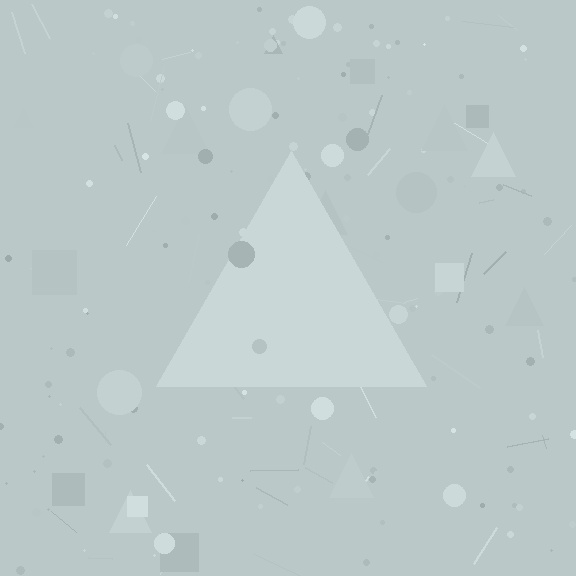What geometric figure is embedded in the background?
A triangle is embedded in the background.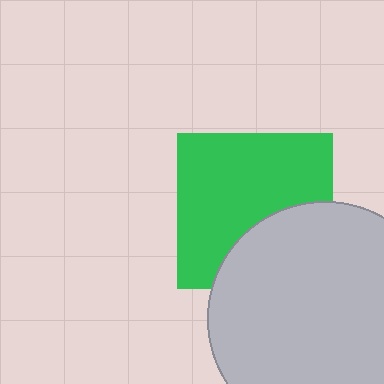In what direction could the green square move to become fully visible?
The green square could move up. That would shift it out from behind the light gray circle entirely.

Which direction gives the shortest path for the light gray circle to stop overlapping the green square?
Moving down gives the shortest separation.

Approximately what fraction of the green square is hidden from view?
Roughly 34% of the green square is hidden behind the light gray circle.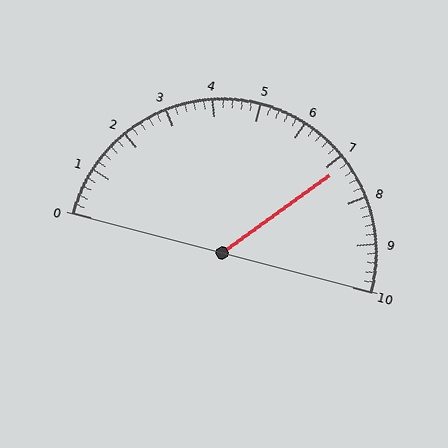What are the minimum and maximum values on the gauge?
The gauge ranges from 0 to 10.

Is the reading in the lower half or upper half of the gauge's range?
The reading is in the upper half of the range (0 to 10).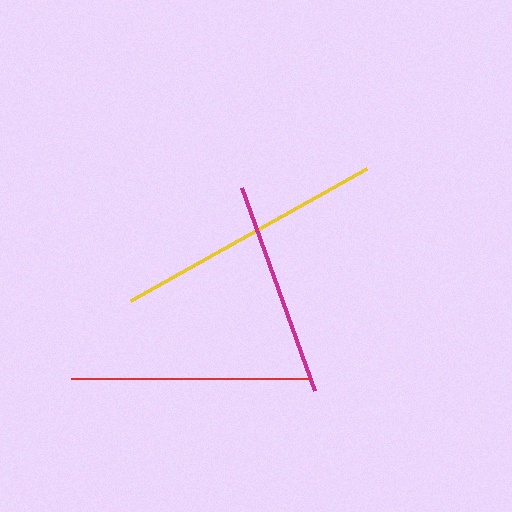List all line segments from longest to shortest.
From longest to shortest: yellow, red, magenta.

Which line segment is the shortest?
The magenta line is the shortest at approximately 215 pixels.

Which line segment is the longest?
The yellow line is the longest at approximately 270 pixels.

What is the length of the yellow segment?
The yellow segment is approximately 270 pixels long.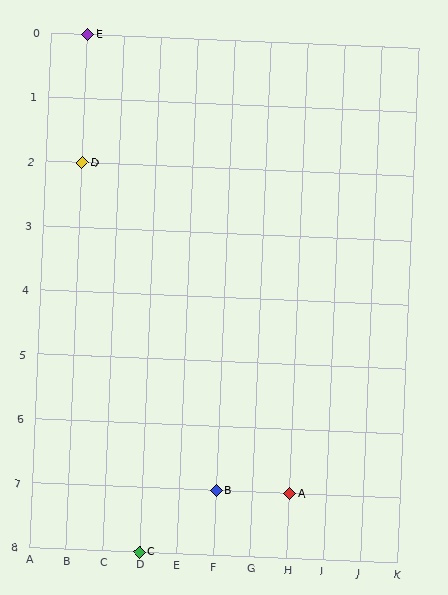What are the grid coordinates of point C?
Point C is at grid coordinates (D, 8).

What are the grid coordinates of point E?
Point E is at grid coordinates (B, 0).